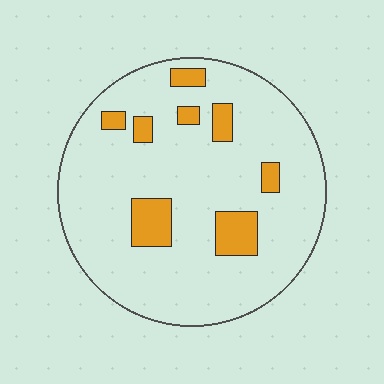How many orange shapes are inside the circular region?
8.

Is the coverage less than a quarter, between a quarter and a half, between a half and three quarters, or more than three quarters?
Less than a quarter.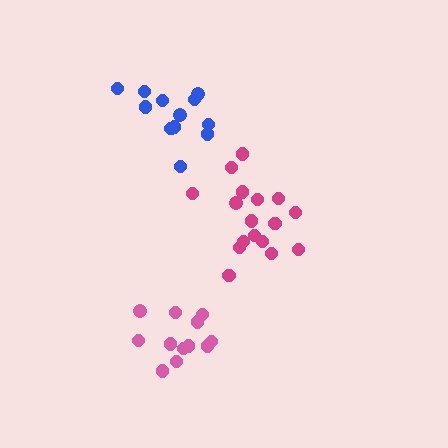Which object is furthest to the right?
The magenta cluster is rightmost.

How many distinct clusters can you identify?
There are 3 distinct clusters.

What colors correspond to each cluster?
The clusters are colored: pink, blue, magenta.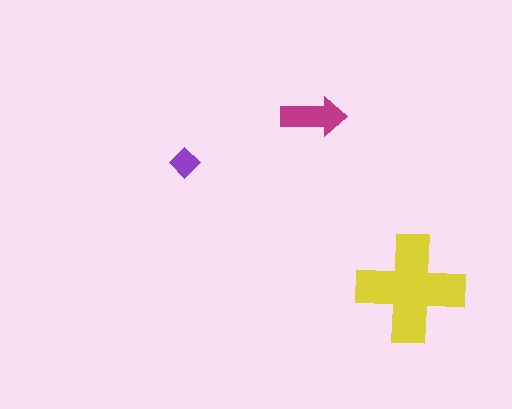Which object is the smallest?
The purple diamond.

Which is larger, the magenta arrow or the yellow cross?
The yellow cross.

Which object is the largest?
The yellow cross.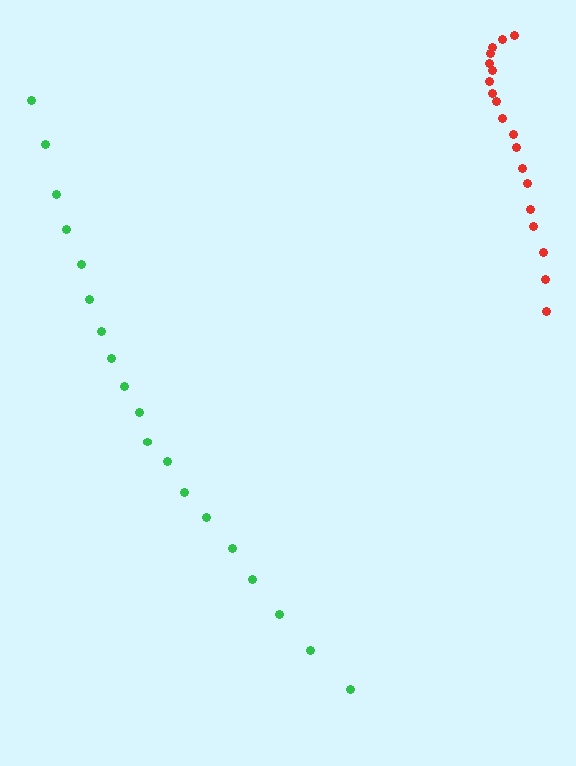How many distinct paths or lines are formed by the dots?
There are 2 distinct paths.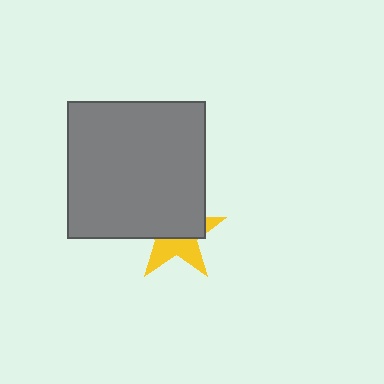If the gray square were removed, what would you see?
You would see the complete yellow star.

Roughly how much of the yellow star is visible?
A small part of it is visible (roughly 43%).